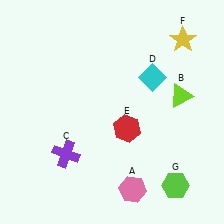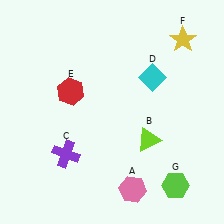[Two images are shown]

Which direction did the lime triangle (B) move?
The lime triangle (B) moved down.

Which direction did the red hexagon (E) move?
The red hexagon (E) moved left.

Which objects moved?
The objects that moved are: the lime triangle (B), the red hexagon (E).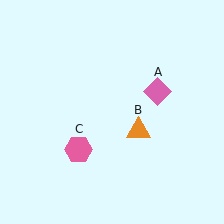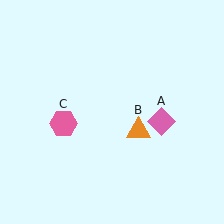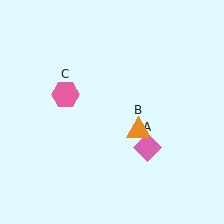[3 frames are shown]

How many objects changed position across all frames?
2 objects changed position: pink diamond (object A), pink hexagon (object C).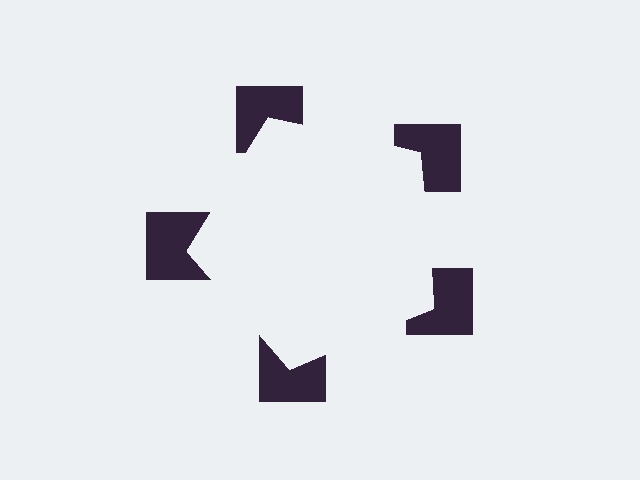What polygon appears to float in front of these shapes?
An illusory pentagon — its edges are inferred from the aligned wedge cuts in the notched squares, not physically drawn.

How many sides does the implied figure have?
5 sides.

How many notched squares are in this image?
There are 5 — one at each vertex of the illusory pentagon.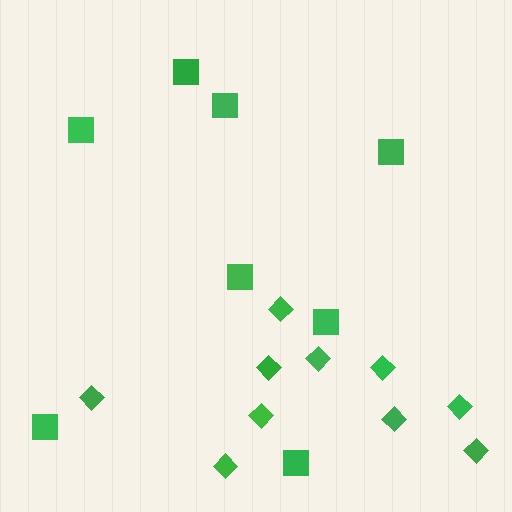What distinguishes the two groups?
There are 2 groups: one group of squares (8) and one group of diamonds (10).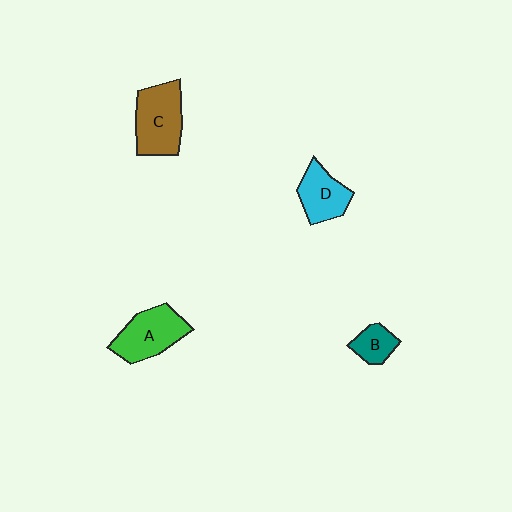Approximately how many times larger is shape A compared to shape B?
Approximately 2.2 times.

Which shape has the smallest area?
Shape B (teal).